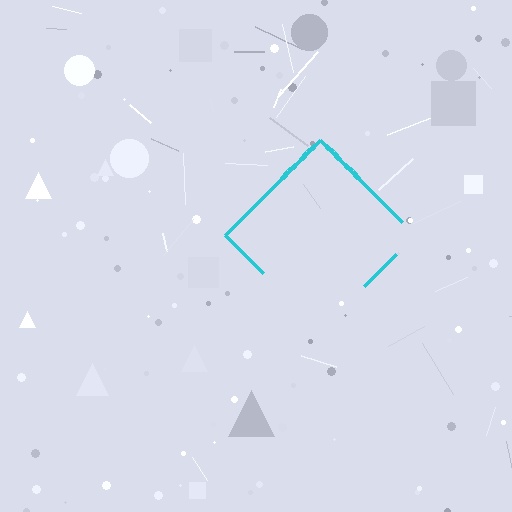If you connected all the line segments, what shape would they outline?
They would outline a diamond.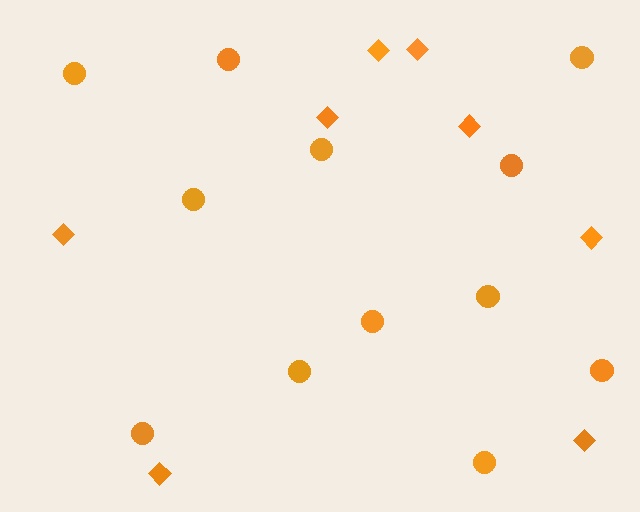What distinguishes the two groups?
There are 2 groups: one group of diamonds (8) and one group of circles (12).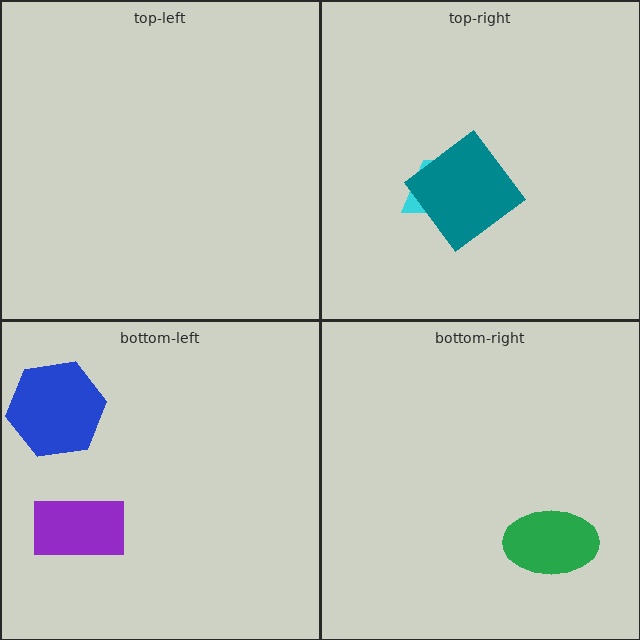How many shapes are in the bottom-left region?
2.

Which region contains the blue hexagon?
The bottom-left region.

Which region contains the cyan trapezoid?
The top-right region.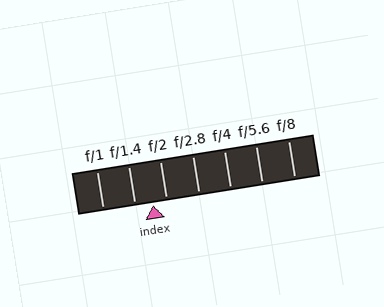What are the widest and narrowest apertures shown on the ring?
The widest aperture shown is f/1 and the narrowest is f/8.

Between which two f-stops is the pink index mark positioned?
The index mark is between f/1.4 and f/2.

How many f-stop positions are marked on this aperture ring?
There are 7 f-stop positions marked.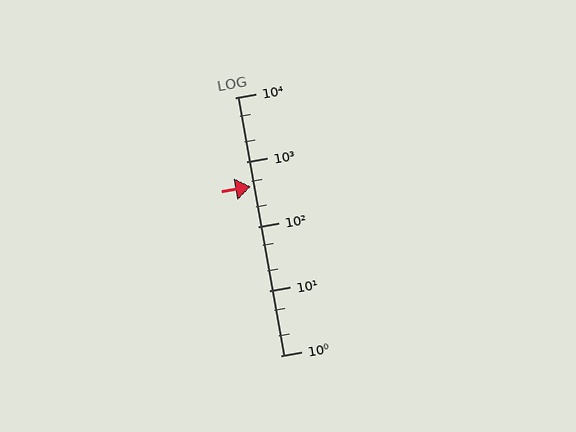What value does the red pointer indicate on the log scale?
The pointer indicates approximately 420.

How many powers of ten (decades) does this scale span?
The scale spans 4 decades, from 1 to 10000.